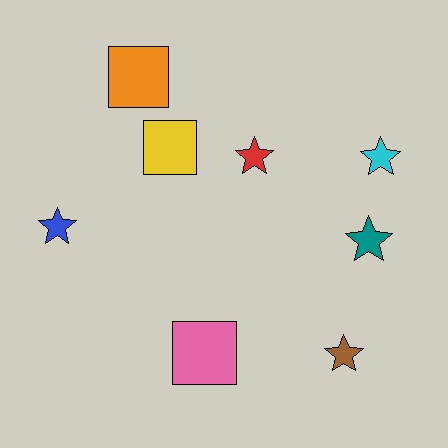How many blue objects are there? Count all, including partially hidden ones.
There is 1 blue object.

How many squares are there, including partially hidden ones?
There are 3 squares.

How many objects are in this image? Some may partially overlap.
There are 8 objects.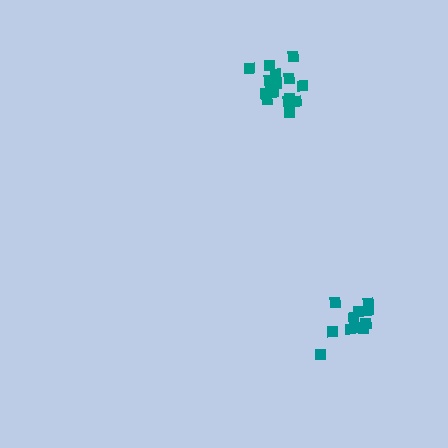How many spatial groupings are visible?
There are 2 spatial groupings.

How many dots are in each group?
Group 1: 11 dots, Group 2: 16 dots (27 total).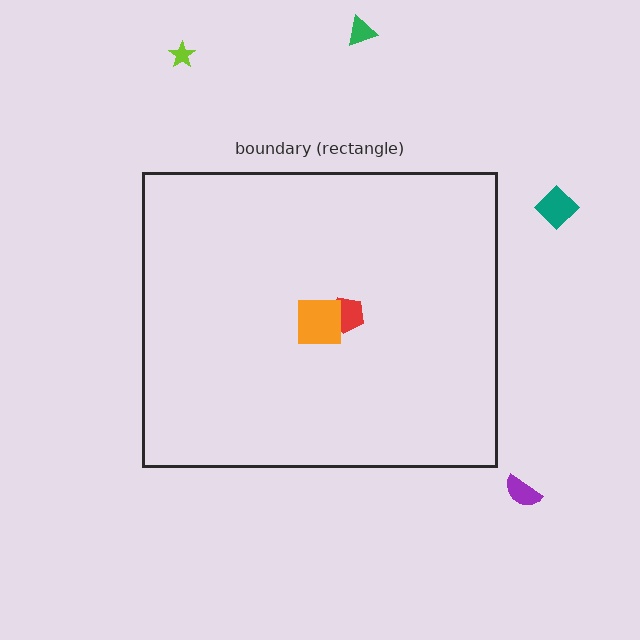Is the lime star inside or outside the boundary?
Outside.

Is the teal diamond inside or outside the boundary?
Outside.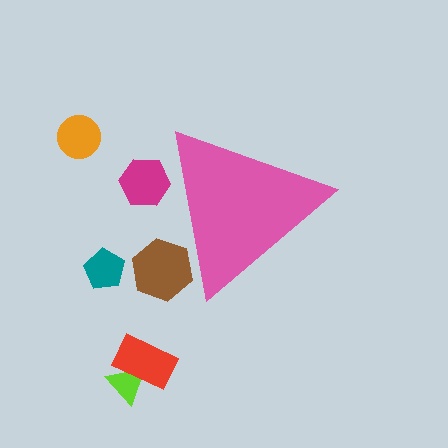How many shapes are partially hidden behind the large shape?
2 shapes are partially hidden.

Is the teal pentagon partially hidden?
No, the teal pentagon is fully visible.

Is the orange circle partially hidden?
No, the orange circle is fully visible.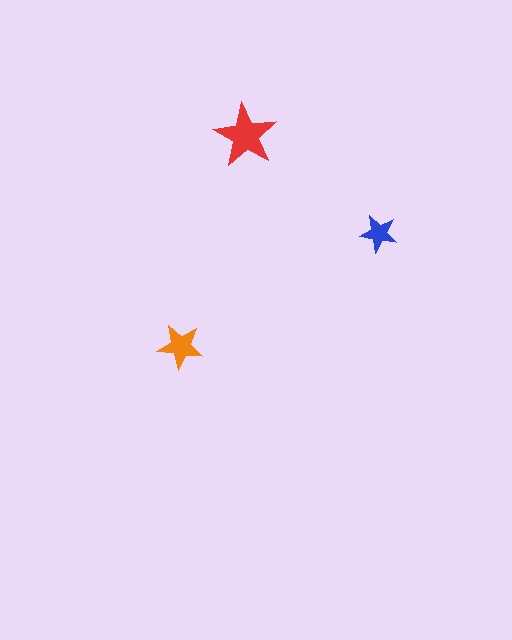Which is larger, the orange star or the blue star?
The orange one.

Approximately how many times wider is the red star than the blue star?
About 1.5 times wider.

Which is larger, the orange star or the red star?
The red one.